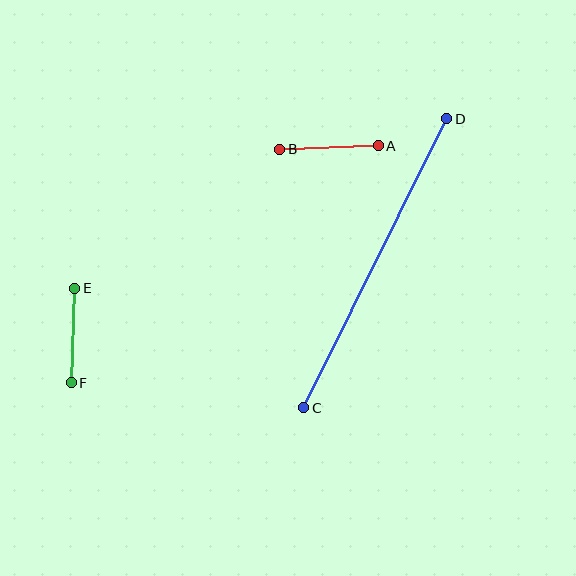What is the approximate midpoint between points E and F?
The midpoint is at approximately (73, 336) pixels.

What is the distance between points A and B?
The distance is approximately 99 pixels.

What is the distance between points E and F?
The distance is approximately 95 pixels.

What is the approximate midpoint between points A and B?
The midpoint is at approximately (329, 148) pixels.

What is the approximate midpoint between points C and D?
The midpoint is at approximately (375, 263) pixels.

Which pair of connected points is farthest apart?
Points C and D are farthest apart.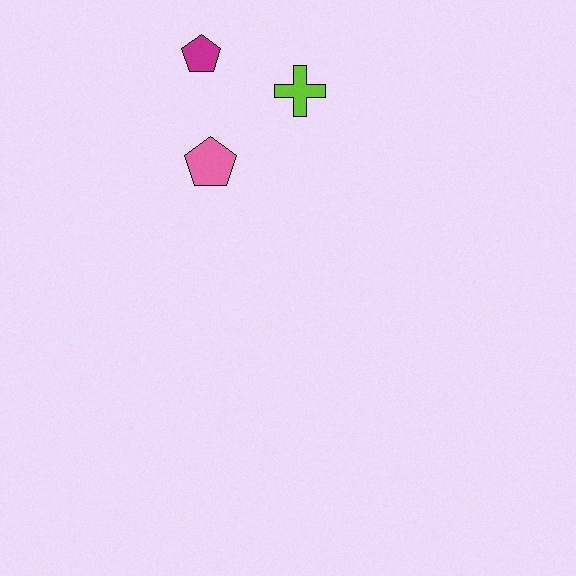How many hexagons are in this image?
There are no hexagons.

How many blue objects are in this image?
There are no blue objects.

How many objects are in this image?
There are 3 objects.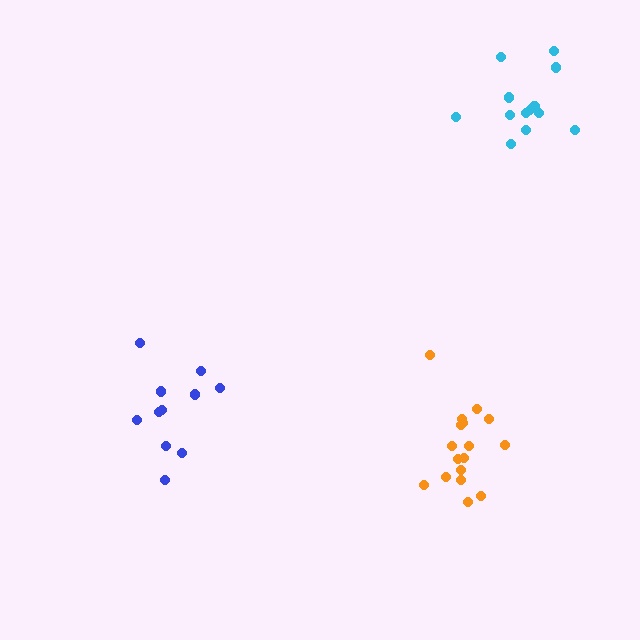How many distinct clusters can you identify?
There are 3 distinct clusters.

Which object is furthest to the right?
The cyan cluster is rightmost.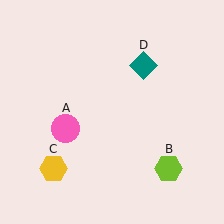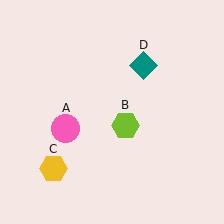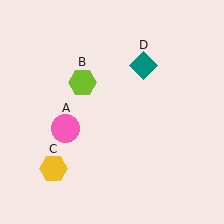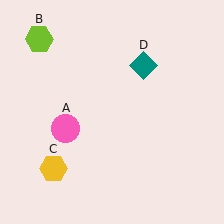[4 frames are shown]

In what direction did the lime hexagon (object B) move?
The lime hexagon (object B) moved up and to the left.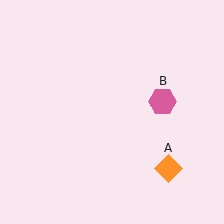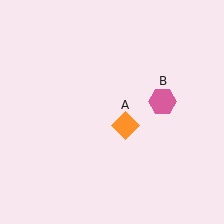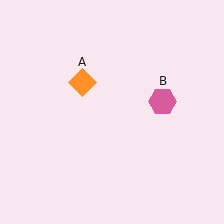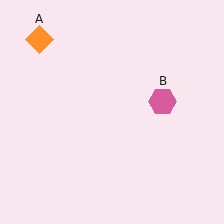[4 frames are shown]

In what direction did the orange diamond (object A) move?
The orange diamond (object A) moved up and to the left.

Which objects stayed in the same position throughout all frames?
Pink hexagon (object B) remained stationary.